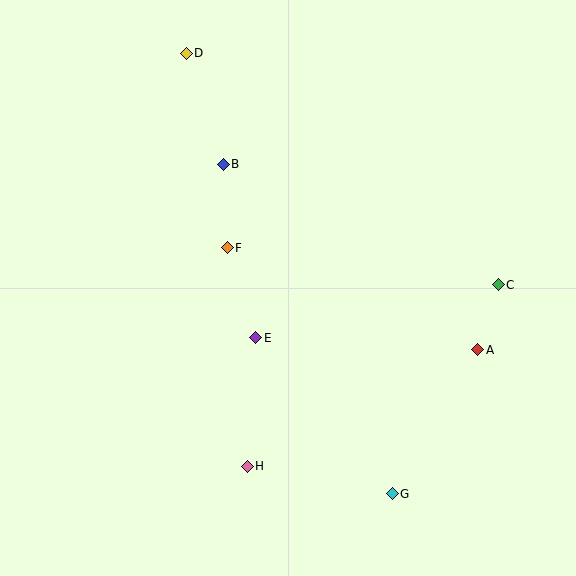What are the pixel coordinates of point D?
Point D is at (186, 53).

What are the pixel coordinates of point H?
Point H is at (247, 466).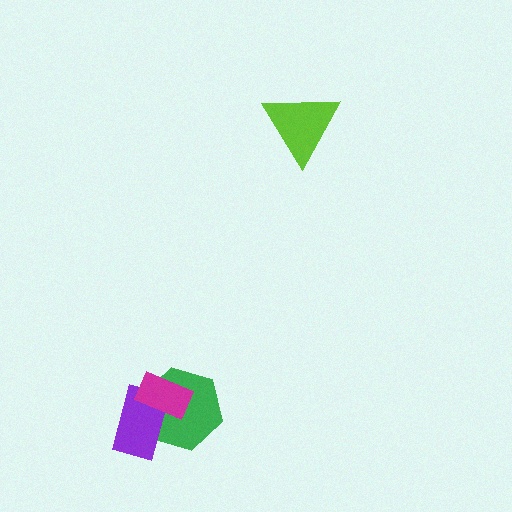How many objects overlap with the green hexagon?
2 objects overlap with the green hexagon.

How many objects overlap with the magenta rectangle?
2 objects overlap with the magenta rectangle.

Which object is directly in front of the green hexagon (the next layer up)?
The purple rectangle is directly in front of the green hexagon.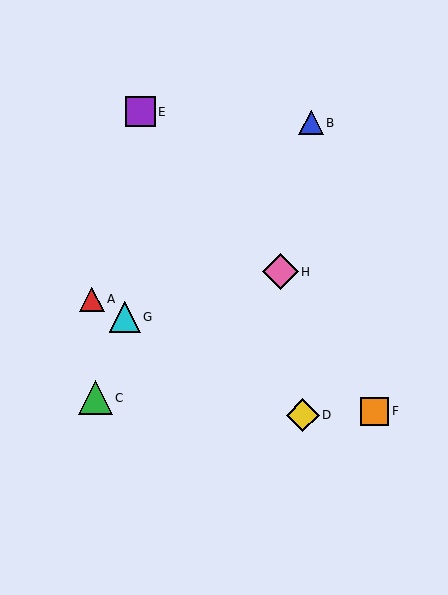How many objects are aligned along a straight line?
3 objects (A, D, G) are aligned along a straight line.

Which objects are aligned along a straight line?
Objects A, D, G are aligned along a straight line.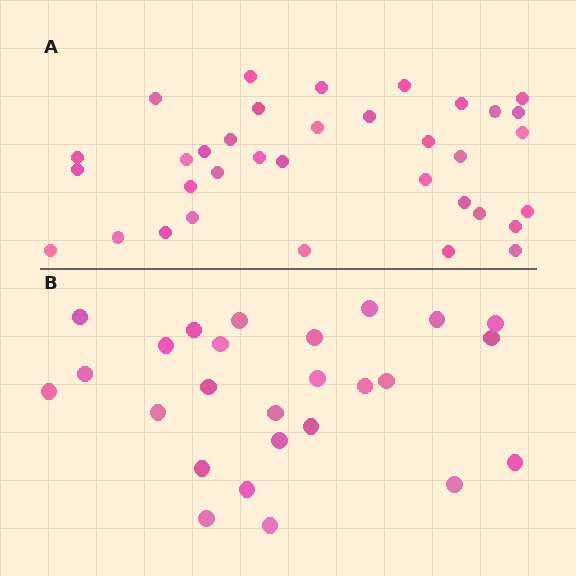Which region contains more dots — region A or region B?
Region A (the top region) has more dots.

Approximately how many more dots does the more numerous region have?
Region A has roughly 8 or so more dots than region B.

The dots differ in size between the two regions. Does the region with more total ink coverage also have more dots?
No. Region B has more total ink coverage because its dots are larger, but region A actually contains more individual dots. Total area can be misleading — the number of items is what matters here.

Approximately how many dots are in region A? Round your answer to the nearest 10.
About 40 dots. (The exact count is 35, which rounds to 40.)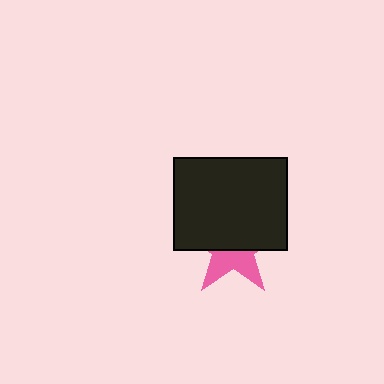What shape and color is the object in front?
The object in front is a black rectangle.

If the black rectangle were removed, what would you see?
You would see the complete pink star.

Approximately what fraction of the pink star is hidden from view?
Roughly 60% of the pink star is hidden behind the black rectangle.